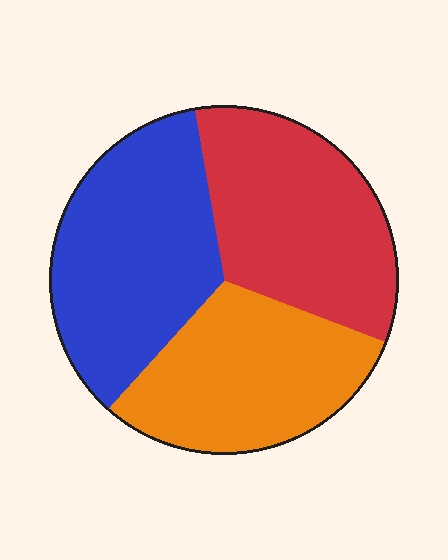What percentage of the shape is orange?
Orange covers about 30% of the shape.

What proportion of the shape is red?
Red takes up about one third (1/3) of the shape.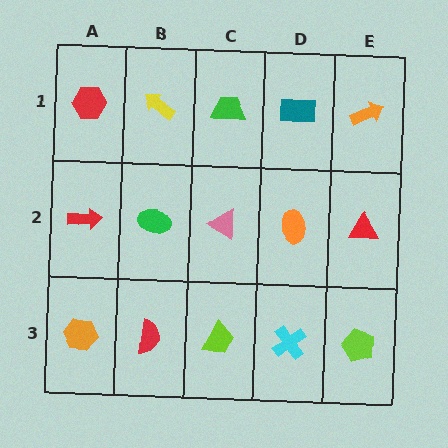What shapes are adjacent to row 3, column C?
A pink triangle (row 2, column C), a red semicircle (row 3, column B), a cyan cross (row 3, column D).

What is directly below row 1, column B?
A green ellipse.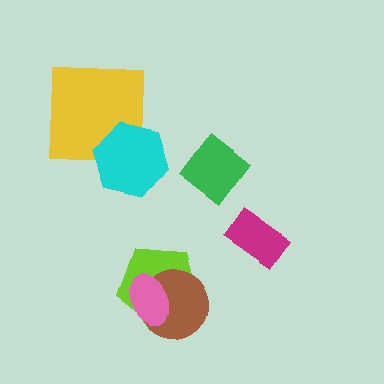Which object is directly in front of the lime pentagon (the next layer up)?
The brown circle is directly in front of the lime pentagon.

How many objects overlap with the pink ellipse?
2 objects overlap with the pink ellipse.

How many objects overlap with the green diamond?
0 objects overlap with the green diamond.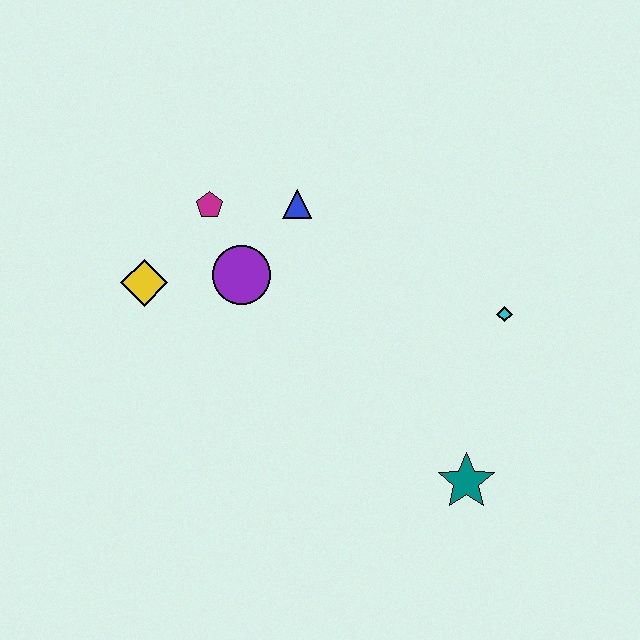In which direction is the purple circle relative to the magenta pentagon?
The purple circle is below the magenta pentagon.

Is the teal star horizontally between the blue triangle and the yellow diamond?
No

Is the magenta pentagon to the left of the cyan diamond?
Yes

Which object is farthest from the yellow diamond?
The teal star is farthest from the yellow diamond.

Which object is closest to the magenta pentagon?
The purple circle is closest to the magenta pentagon.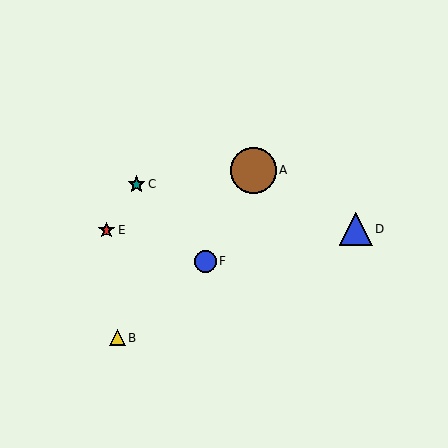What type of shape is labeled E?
Shape E is a red star.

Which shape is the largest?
The brown circle (labeled A) is the largest.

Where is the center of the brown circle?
The center of the brown circle is at (254, 170).